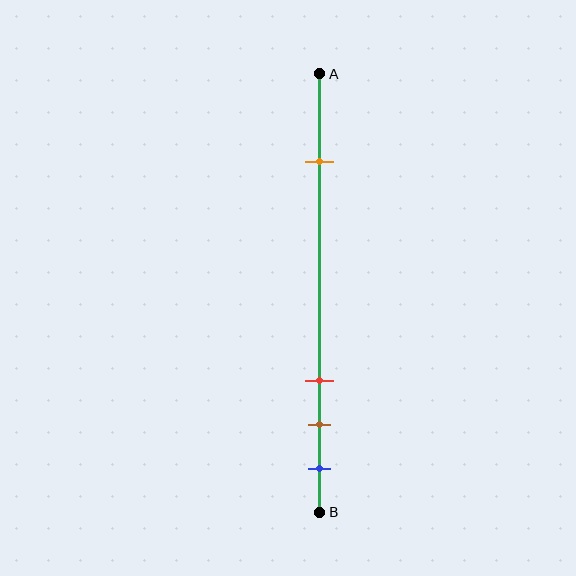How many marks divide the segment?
There are 4 marks dividing the segment.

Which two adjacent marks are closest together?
The brown and blue marks are the closest adjacent pair.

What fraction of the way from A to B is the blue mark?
The blue mark is approximately 90% (0.9) of the way from A to B.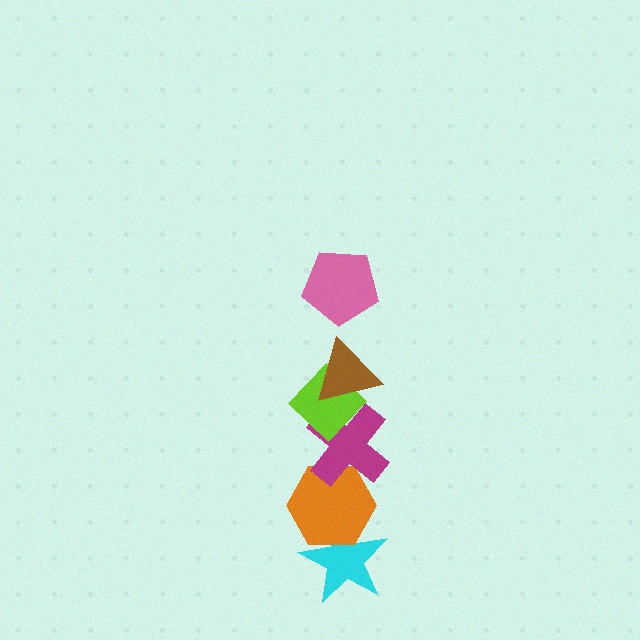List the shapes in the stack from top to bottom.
From top to bottom: the pink pentagon, the brown triangle, the lime diamond, the magenta cross, the orange hexagon, the cyan star.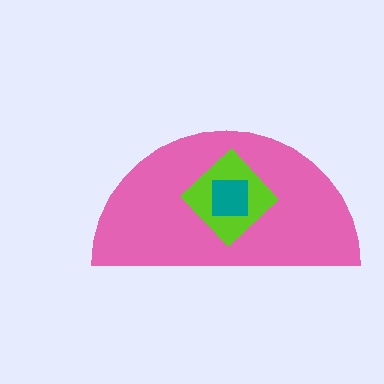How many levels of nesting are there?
3.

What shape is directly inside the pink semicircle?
The lime diamond.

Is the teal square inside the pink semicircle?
Yes.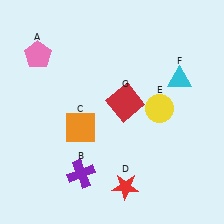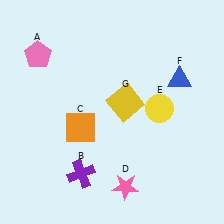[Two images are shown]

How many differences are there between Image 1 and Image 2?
There are 3 differences between the two images.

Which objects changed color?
D changed from red to pink. F changed from cyan to blue. G changed from red to yellow.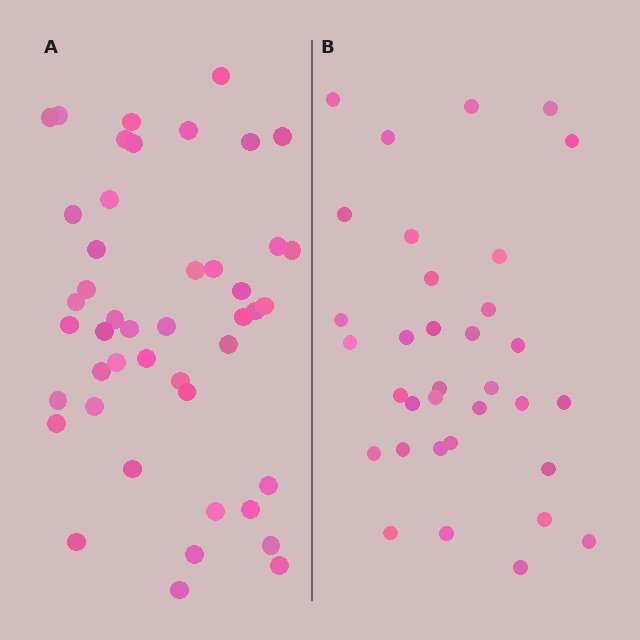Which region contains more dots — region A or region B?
Region A (the left region) has more dots.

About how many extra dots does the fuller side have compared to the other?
Region A has roughly 12 or so more dots than region B.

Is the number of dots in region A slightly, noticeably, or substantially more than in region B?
Region A has noticeably more, but not dramatically so. The ratio is roughly 1.3 to 1.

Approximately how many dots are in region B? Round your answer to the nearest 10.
About 30 dots. (The exact count is 34, which rounds to 30.)